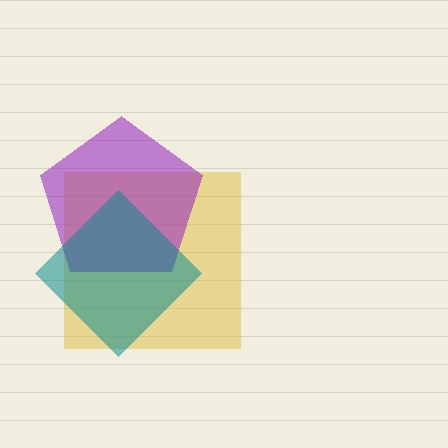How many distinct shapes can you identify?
There are 3 distinct shapes: a yellow square, a purple pentagon, a teal diamond.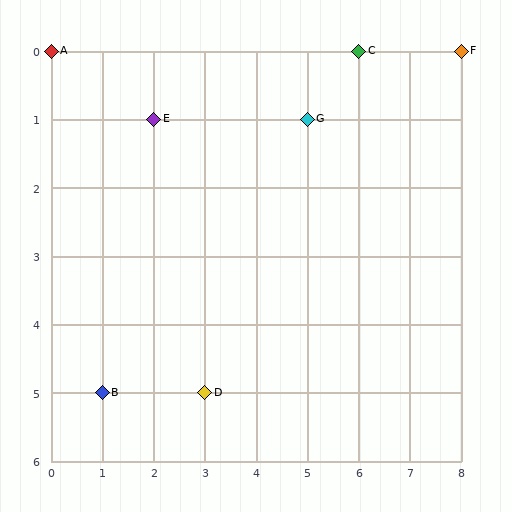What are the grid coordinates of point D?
Point D is at grid coordinates (3, 5).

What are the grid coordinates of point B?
Point B is at grid coordinates (1, 5).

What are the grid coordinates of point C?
Point C is at grid coordinates (6, 0).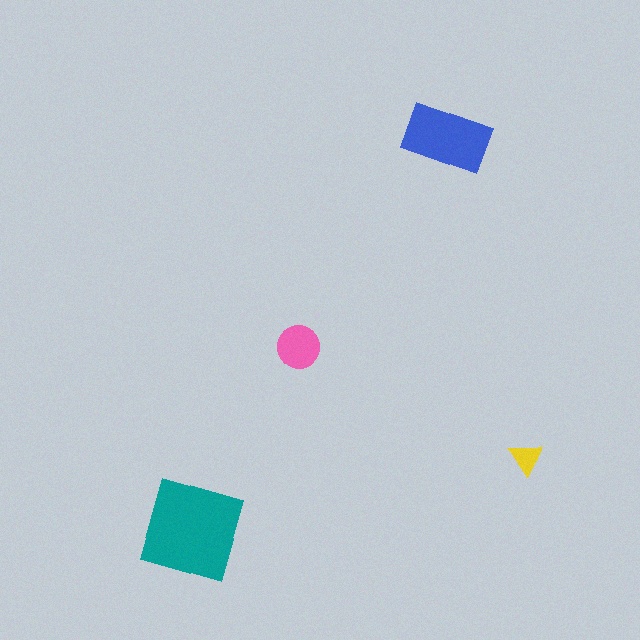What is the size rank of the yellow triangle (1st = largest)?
4th.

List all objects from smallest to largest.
The yellow triangle, the pink circle, the blue rectangle, the teal diamond.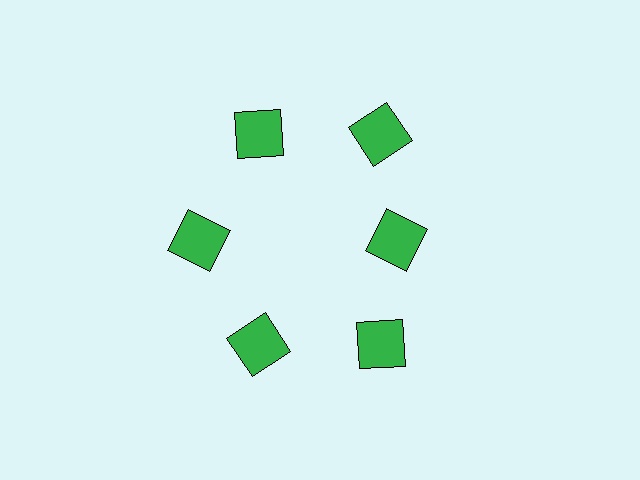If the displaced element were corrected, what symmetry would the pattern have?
It would have 6-fold rotational symmetry — the pattern would map onto itself every 60 degrees.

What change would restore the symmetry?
The symmetry would be restored by moving it outward, back onto the ring so that all 6 squares sit at equal angles and equal distance from the center.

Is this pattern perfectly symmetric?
No. The 6 green squares are arranged in a ring, but one element near the 3 o'clock position is pulled inward toward the center, breaking the 6-fold rotational symmetry.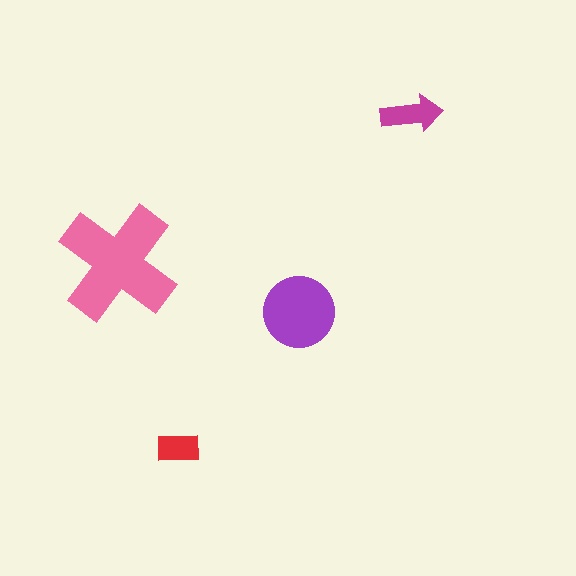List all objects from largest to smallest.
The pink cross, the purple circle, the magenta arrow, the red rectangle.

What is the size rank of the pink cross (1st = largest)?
1st.